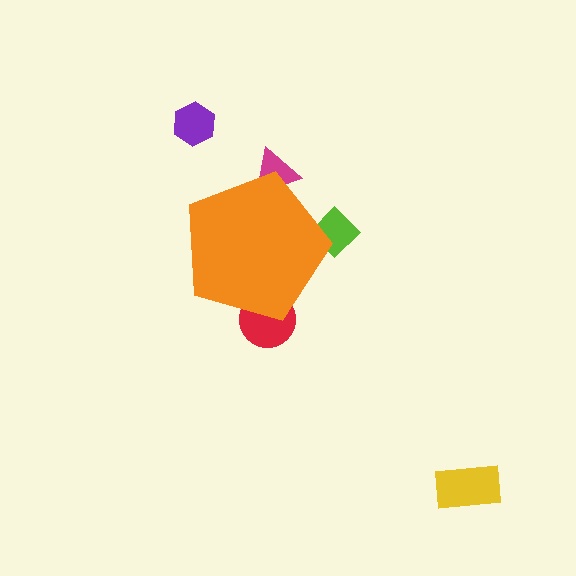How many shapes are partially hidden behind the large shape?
3 shapes are partially hidden.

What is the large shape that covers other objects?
An orange pentagon.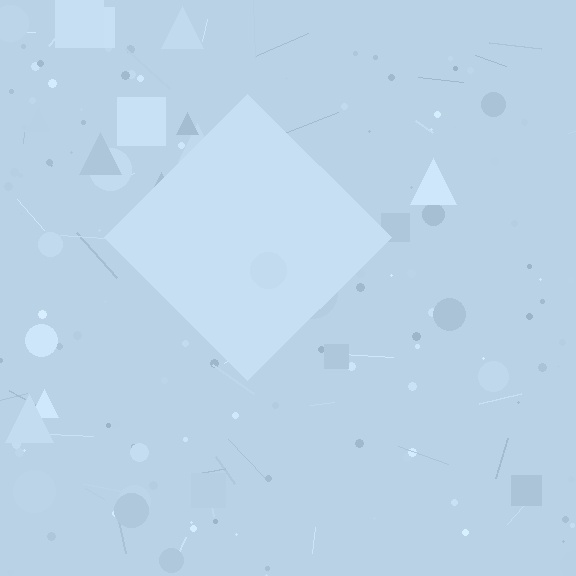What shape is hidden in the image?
A diamond is hidden in the image.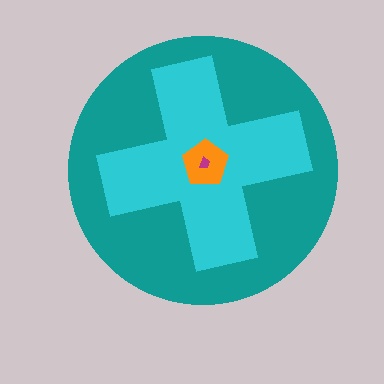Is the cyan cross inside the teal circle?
Yes.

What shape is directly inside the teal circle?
The cyan cross.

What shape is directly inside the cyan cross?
The orange pentagon.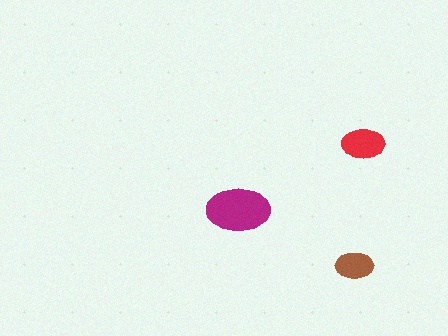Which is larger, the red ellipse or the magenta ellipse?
The magenta one.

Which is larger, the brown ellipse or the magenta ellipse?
The magenta one.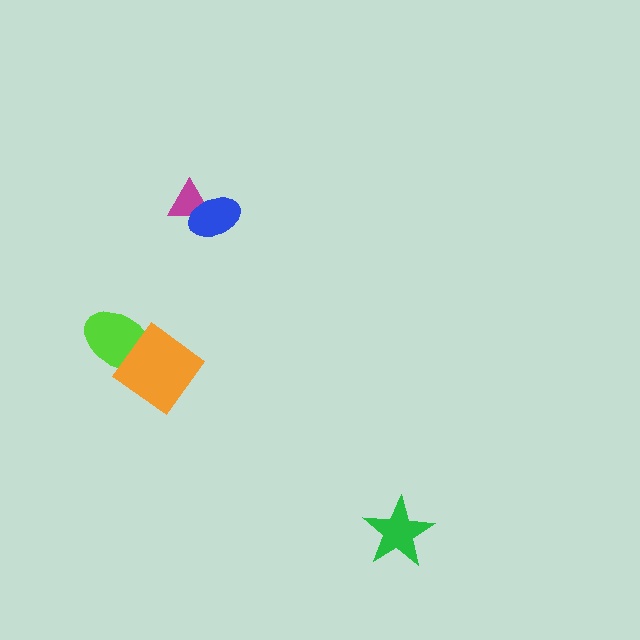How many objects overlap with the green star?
0 objects overlap with the green star.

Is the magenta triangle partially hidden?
Yes, it is partially covered by another shape.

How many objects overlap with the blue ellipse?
1 object overlaps with the blue ellipse.